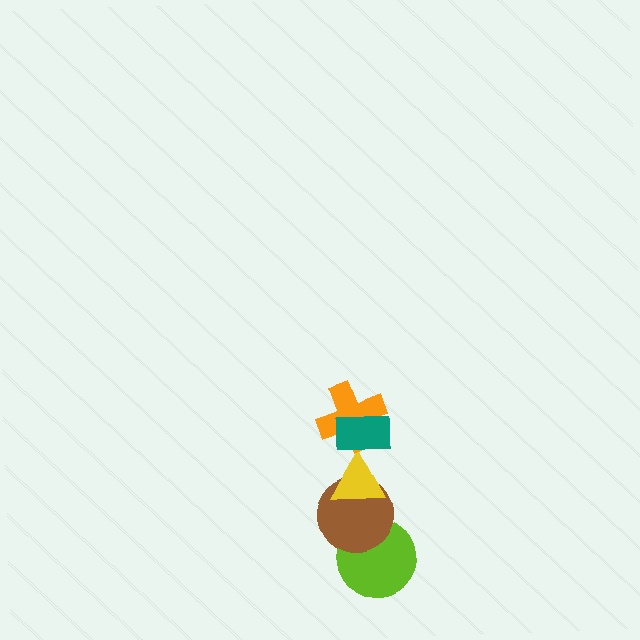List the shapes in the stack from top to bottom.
From top to bottom: the teal rectangle, the orange cross, the yellow triangle, the brown circle, the lime circle.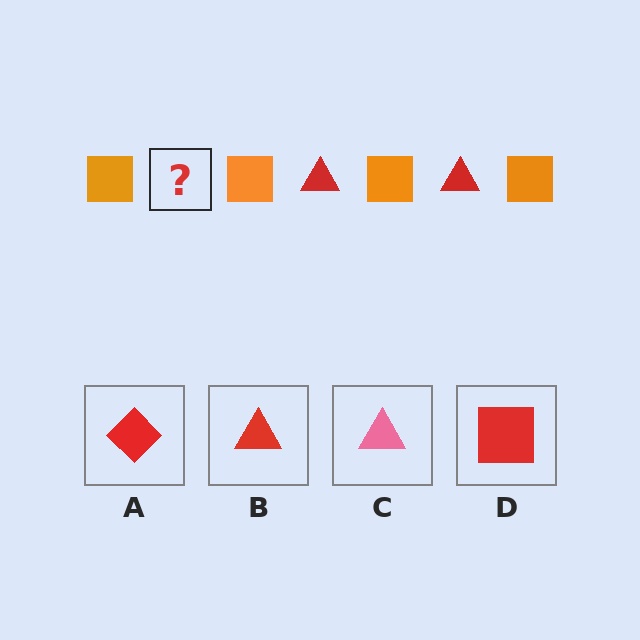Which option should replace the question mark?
Option B.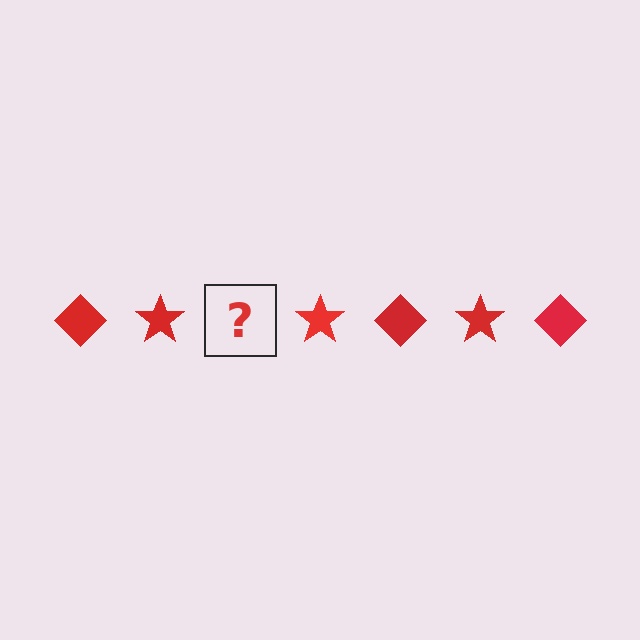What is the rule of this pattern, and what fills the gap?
The rule is that the pattern cycles through diamond, star shapes in red. The gap should be filled with a red diamond.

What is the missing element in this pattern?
The missing element is a red diamond.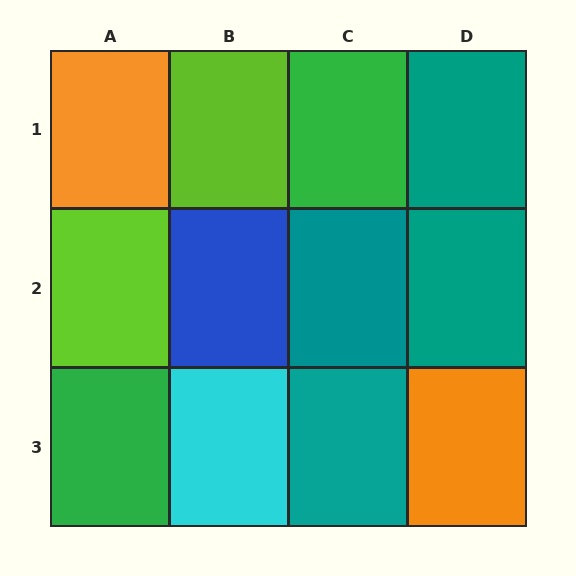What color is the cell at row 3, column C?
Teal.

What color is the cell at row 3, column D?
Orange.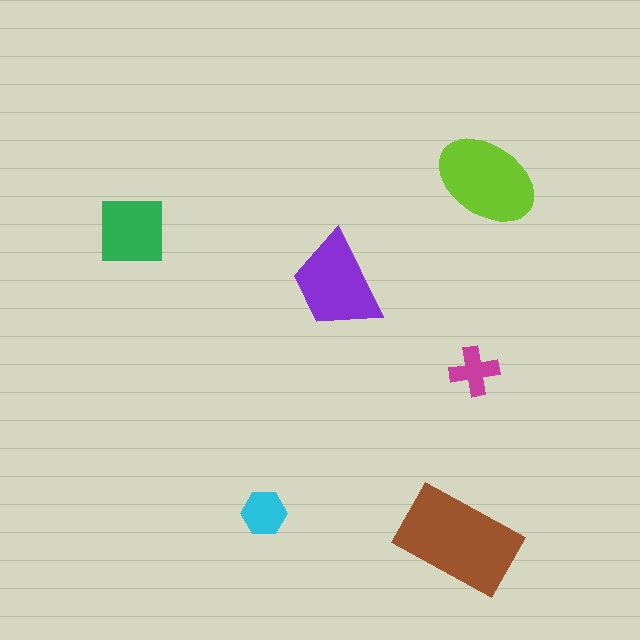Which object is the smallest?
The magenta cross.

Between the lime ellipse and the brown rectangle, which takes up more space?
The brown rectangle.